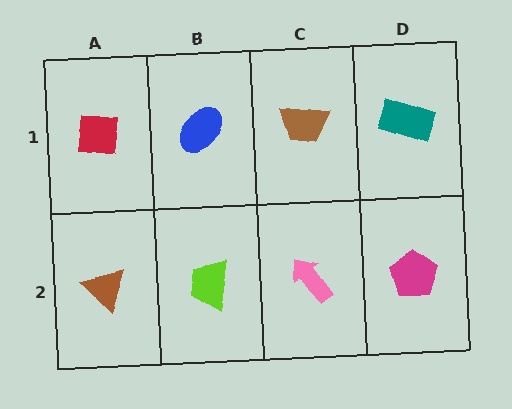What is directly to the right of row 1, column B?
A brown trapezoid.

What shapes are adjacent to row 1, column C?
A pink arrow (row 2, column C), a blue ellipse (row 1, column B), a teal rectangle (row 1, column D).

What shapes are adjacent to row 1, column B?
A lime trapezoid (row 2, column B), a red square (row 1, column A), a brown trapezoid (row 1, column C).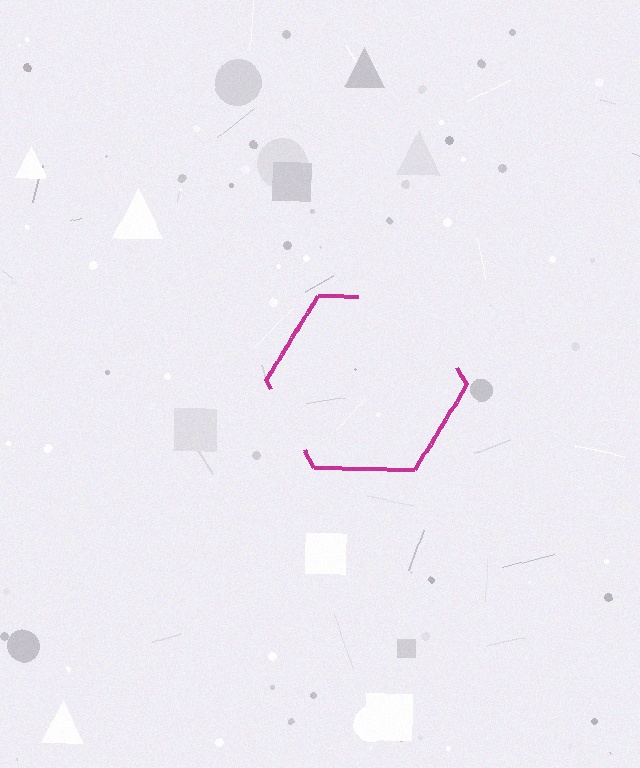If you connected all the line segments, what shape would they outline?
They would outline a hexagon.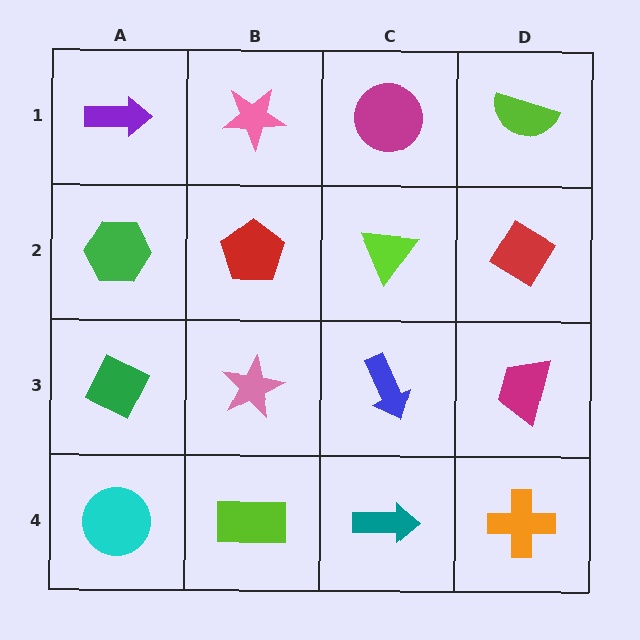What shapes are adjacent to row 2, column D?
A lime semicircle (row 1, column D), a magenta trapezoid (row 3, column D), a lime triangle (row 2, column C).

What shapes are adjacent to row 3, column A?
A green hexagon (row 2, column A), a cyan circle (row 4, column A), a pink star (row 3, column B).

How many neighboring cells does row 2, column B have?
4.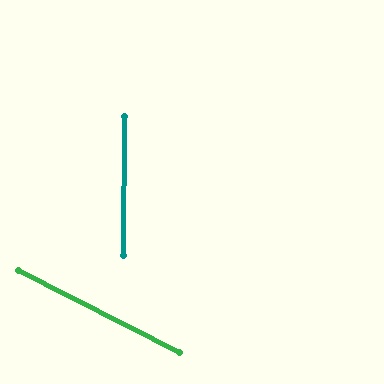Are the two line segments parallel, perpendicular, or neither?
Neither parallel nor perpendicular — they differ by about 63°.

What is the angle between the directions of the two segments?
Approximately 63 degrees.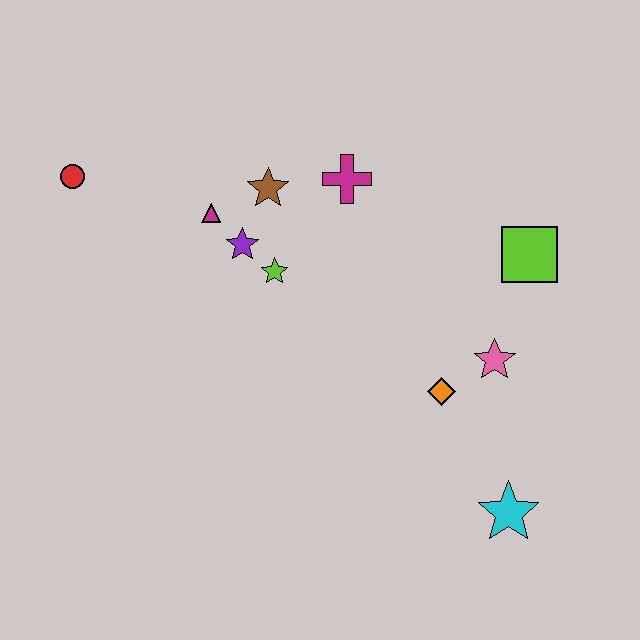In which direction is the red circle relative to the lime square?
The red circle is to the left of the lime square.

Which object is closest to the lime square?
The pink star is closest to the lime square.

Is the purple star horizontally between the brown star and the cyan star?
No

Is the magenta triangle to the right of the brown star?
No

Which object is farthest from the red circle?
The cyan star is farthest from the red circle.